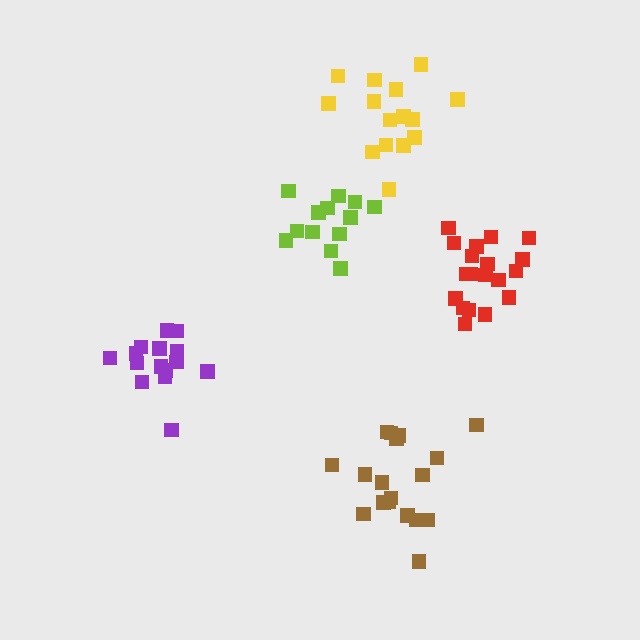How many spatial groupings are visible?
There are 5 spatial groupings.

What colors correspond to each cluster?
The clusters are colored: red, purple, lime, brown, yellow.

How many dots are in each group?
Group 1: 19 dots, Group 2: 15 dots, Group 3: 13 dots, Group 4: 18 dots, Group 5: 15 dots (80 total).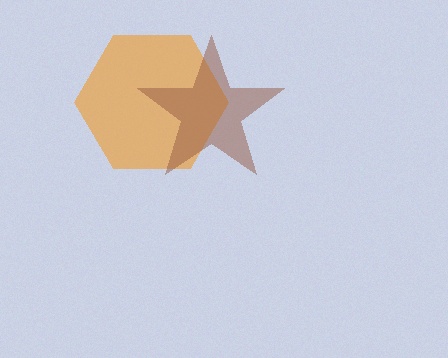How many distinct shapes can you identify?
There are 2 distinct shapes: an orange hexagon, a brown star.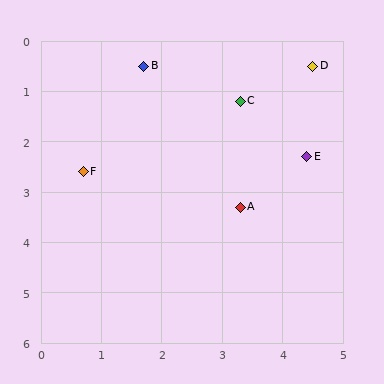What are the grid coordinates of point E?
Point E is at approximately (4.4, 2.3).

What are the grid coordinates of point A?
Point A is at approximately (3.3, 3.3).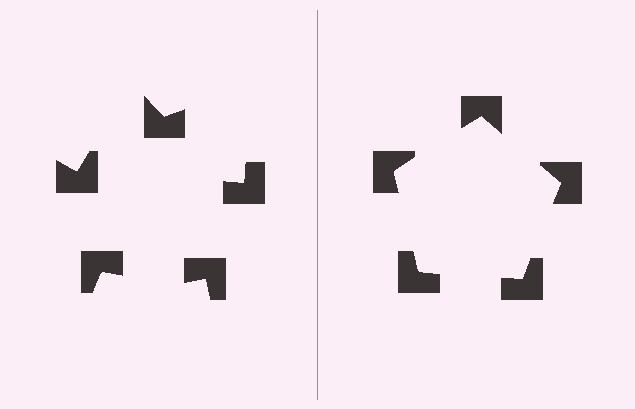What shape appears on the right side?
An illusory pentagon.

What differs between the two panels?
The notched squares are positioned identically on both sides; only the wedge orientations differ. On the right they align to a pentagon; on the left they are misaligned.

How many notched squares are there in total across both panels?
10 — 5 on each side.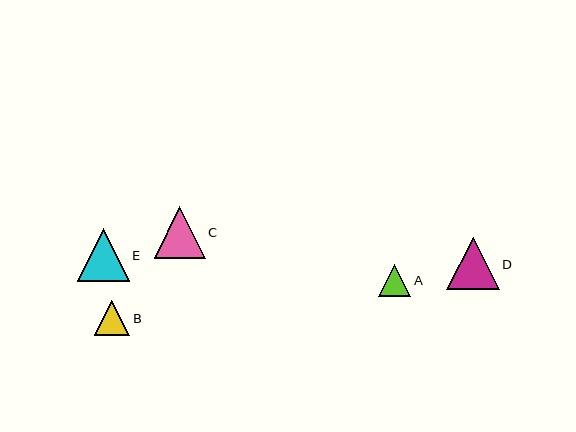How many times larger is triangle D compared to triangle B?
Triangle D is approximately 1.5 times the size of triangle B.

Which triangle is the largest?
Triangle D is the largest with a size of approximately 53 pixels.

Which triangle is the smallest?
Triangle A is the smallest with a size of approximately 32 pixels.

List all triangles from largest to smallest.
From largest to smallest: D, E, C, B, A.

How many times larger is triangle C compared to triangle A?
Triangle C is approximately 1.6 times the size of triangle A.